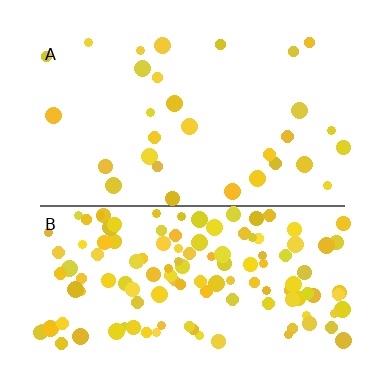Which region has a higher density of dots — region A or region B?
B (the bottom).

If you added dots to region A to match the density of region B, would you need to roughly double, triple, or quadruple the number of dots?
Approximately quadruple.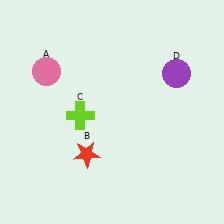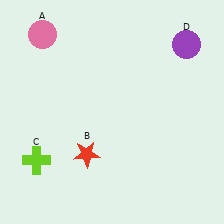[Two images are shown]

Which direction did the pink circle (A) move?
The pink circle (A) moved up.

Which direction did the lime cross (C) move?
The lime cross (C) moved down.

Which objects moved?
The objects that moved are: the pink circle (A), the lime cross (C), the purple circle (D).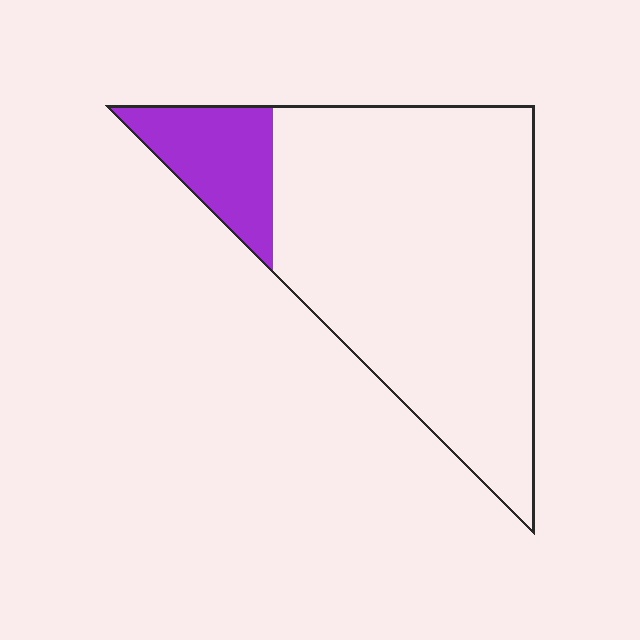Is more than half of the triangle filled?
No.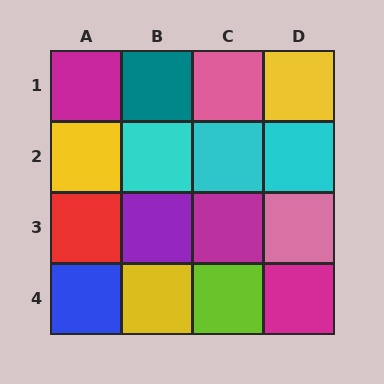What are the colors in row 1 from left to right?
Magenta, teal, pink, yellow.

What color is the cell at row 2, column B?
Cyan.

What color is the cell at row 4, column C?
Lime.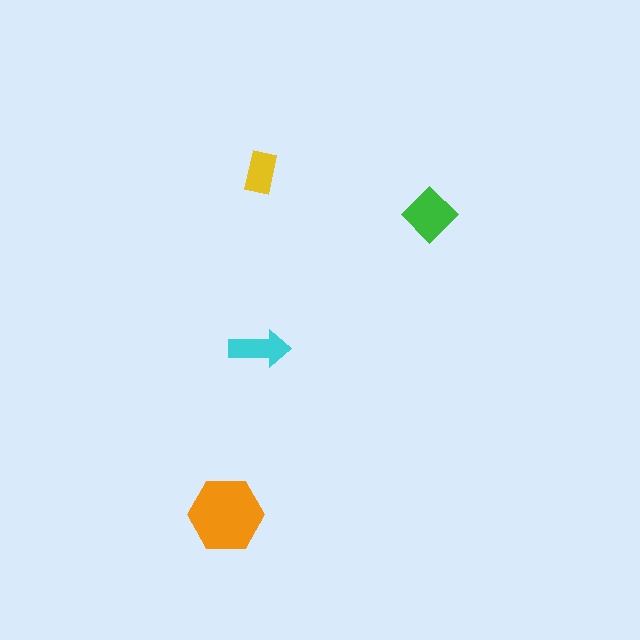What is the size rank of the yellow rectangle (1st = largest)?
4th.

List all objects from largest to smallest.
The orange hexagon, the green diamond, the cyan arrow, the yellow rectangle.